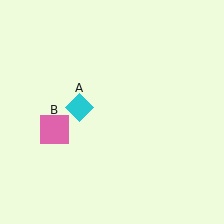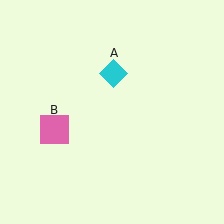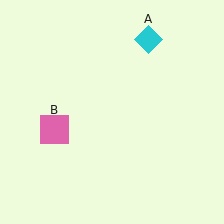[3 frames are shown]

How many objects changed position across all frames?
1 object changed position: cyan diamond (object A).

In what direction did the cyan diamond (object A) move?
The cyan diamond (object A) moved up and to the right.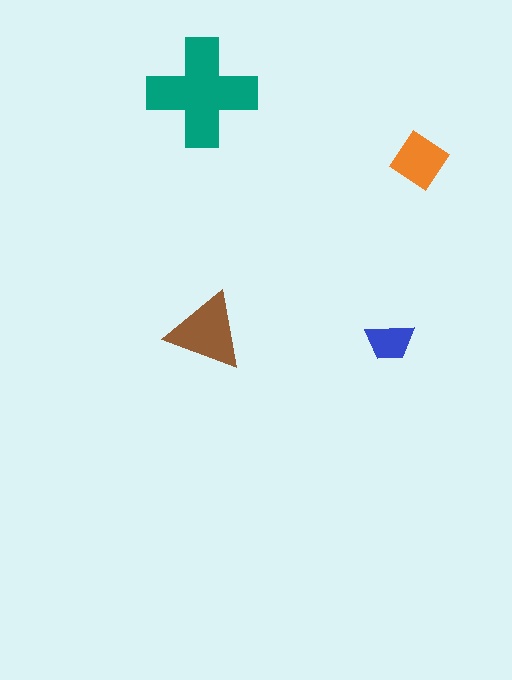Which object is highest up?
The teal cross is topmost.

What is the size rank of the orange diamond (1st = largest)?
3rd.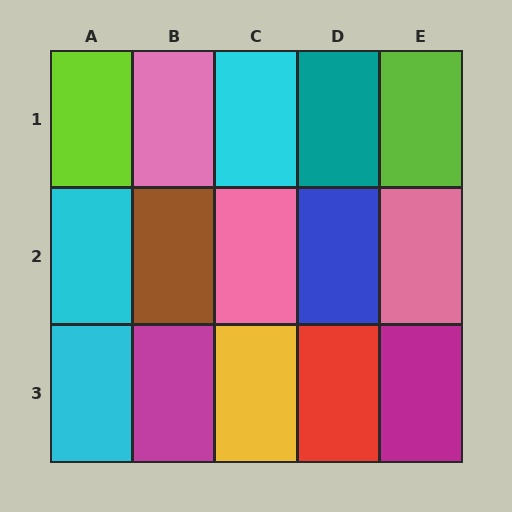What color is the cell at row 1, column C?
Cyan.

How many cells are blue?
1 cell is blue.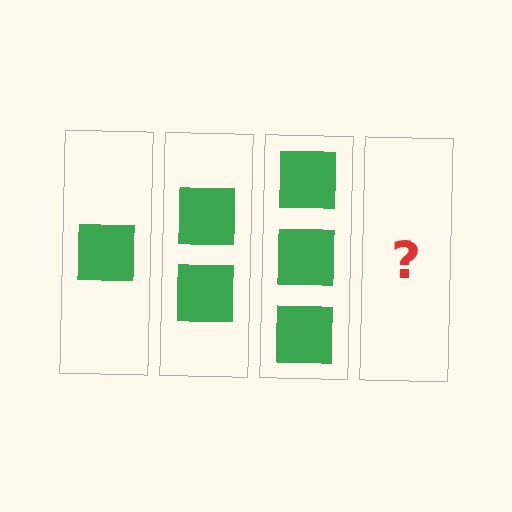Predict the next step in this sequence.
The next step is 4 squares.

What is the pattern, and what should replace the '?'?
The pattern is that each step adds one more square. The '?' should be 4 squares.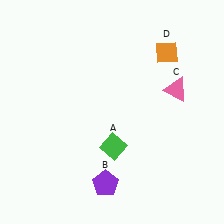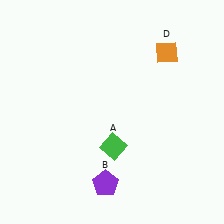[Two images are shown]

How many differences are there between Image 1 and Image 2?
There is 1 difference between the two images.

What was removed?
The pink triangle (C) was removed in Image 2.